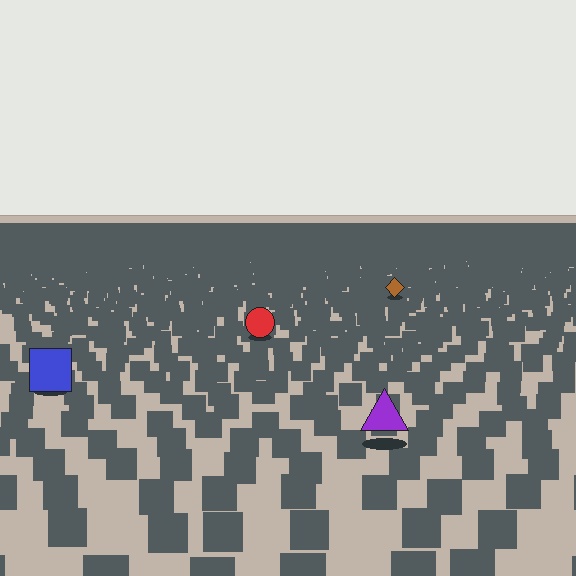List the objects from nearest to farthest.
From nearest to farthest: the purple triangle, the blue square, the red circle, the brown diamond.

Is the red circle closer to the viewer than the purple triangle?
No. The purple triangle is closer — you can tell from the texture gradient: the ground texture is coarser near it.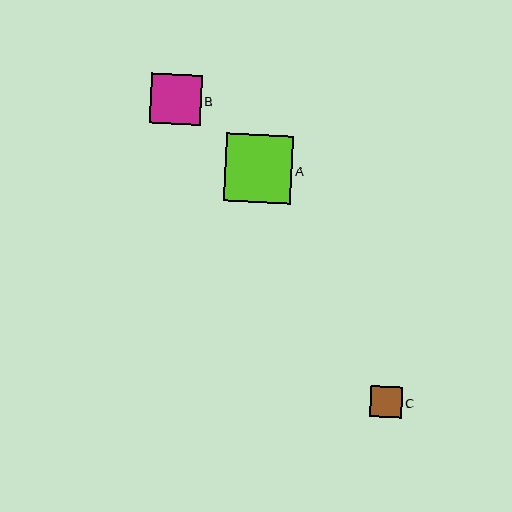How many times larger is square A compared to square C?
Square A is approximately 2.1 times the size of square C.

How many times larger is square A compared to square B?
Square A is approximately 1.3 times the size of square B.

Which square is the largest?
Square A is the largest with a size of approximately 67 pixels.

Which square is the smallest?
Square C is the smallest with a size of approximately 32 pixels.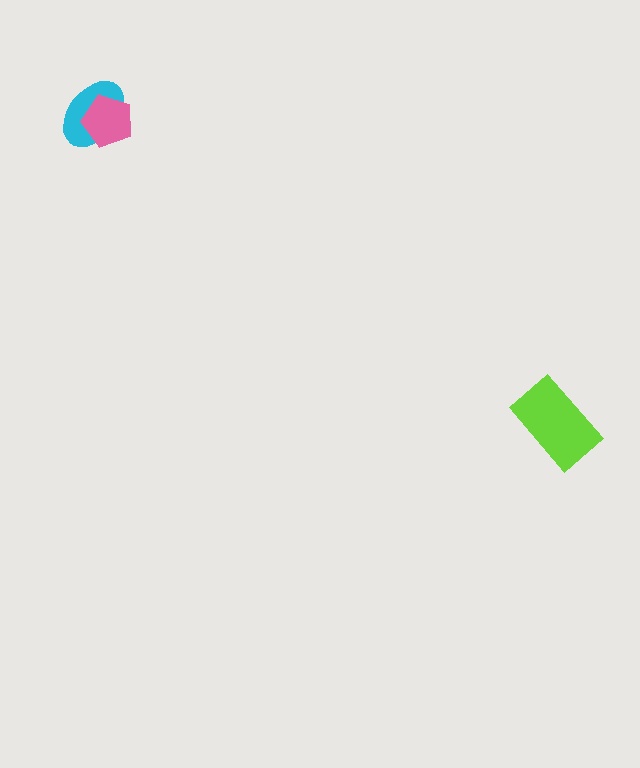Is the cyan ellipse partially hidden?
Yes, it is partially covered by another shape.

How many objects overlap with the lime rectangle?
0 objects overlap with the lime rectangle.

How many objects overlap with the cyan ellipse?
1 object overlaps with the cyan ellipse.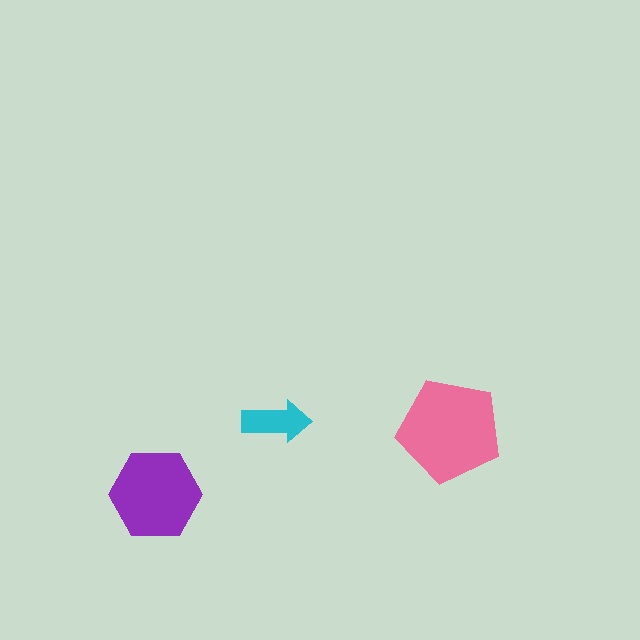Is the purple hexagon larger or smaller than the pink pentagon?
Smaller.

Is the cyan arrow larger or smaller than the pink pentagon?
Smaller.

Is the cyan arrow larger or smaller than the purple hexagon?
Smaller.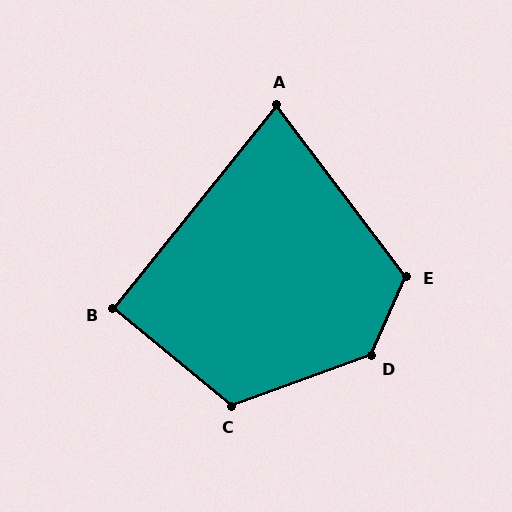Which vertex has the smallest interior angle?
A, at approximately 76 degrees.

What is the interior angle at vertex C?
Approximately 120 degrees (obtuse).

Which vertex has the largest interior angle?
D, at approximately 134 degrees.